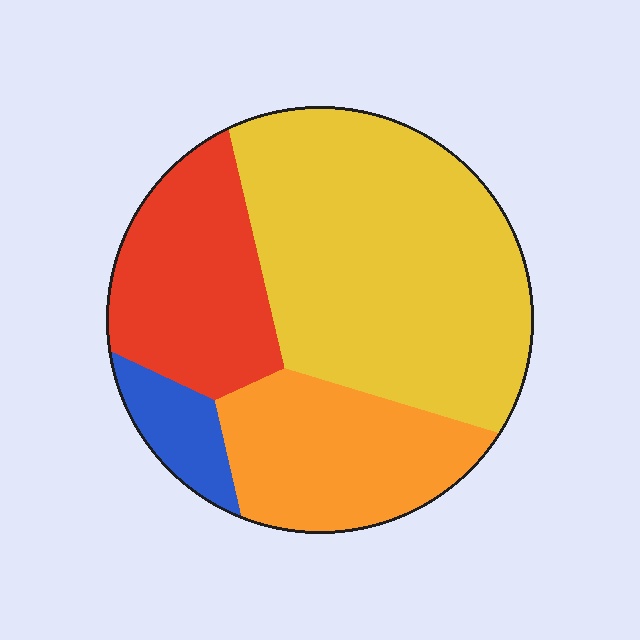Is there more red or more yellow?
Yellow.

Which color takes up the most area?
Yellow, at roughly 50%.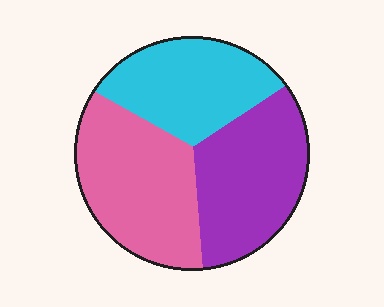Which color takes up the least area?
Cyan, at roughly 30%.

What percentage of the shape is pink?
Pink covers roughly 35% of the shape.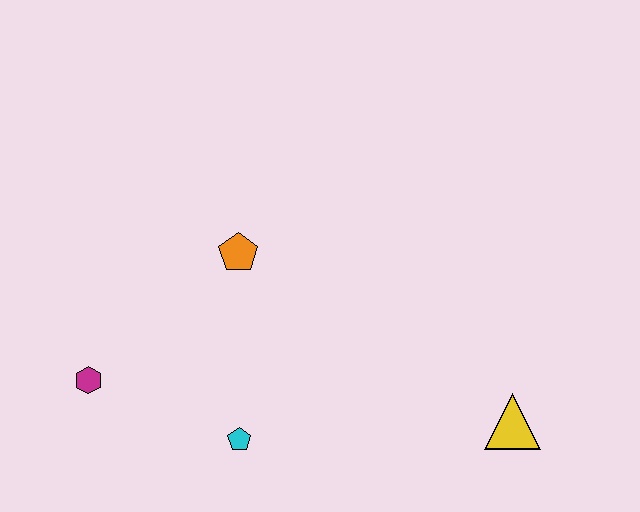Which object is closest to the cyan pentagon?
The magenta hexagon is closest to the cyan pentagon.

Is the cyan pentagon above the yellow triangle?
No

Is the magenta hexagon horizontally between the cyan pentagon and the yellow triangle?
No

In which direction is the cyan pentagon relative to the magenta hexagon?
The cyan pentagon is to the right of the magenta hexagon.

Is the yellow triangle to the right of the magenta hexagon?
Yes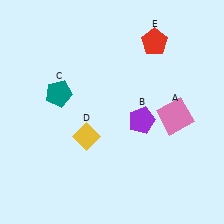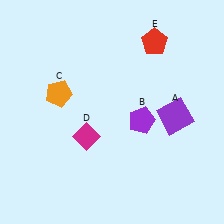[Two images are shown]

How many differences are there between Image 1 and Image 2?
There are 3 differences between the two images.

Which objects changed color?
A changed from pink to purple. C changed from teal to orange. D changed from yellow to magenta.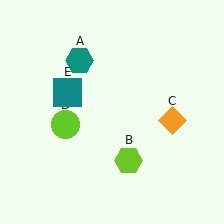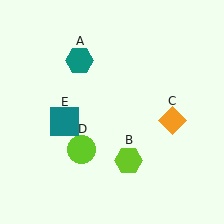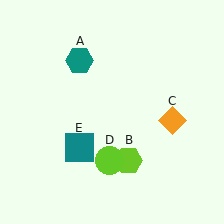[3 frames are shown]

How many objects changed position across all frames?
2 objects changed position: lime circle (object D), teal square (object E).